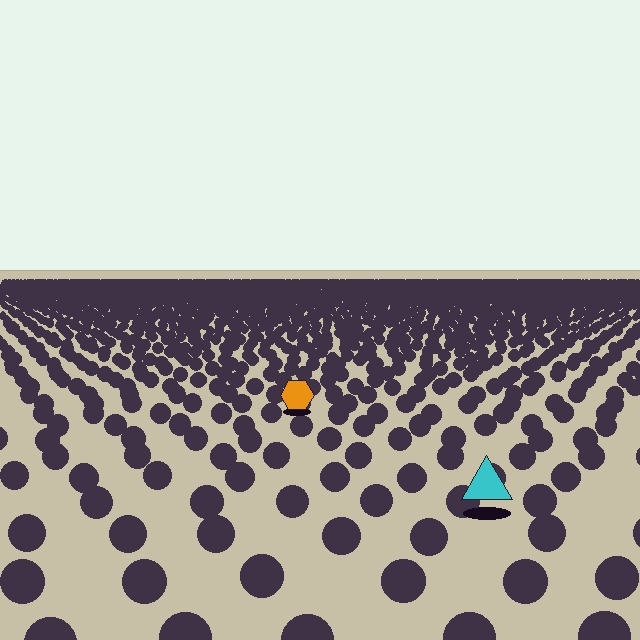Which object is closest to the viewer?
The cyan triangle is closest. The texture marks near it are larger and more spread out.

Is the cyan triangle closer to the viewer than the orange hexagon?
Yes. The cyan triangle is closer — you can tell from the texture gradient: the ground texture is coarser near it.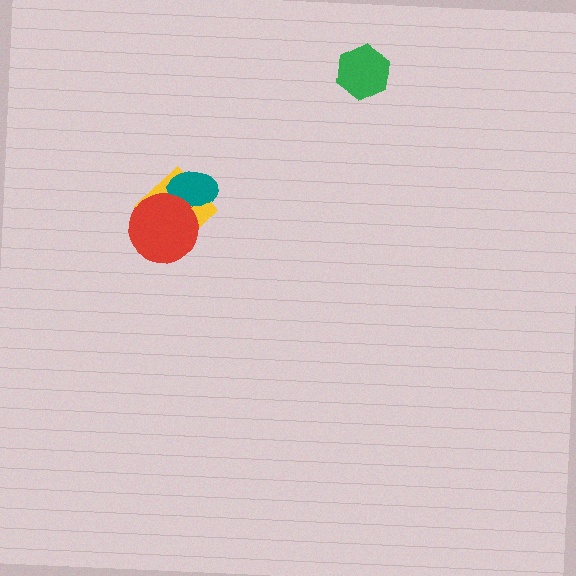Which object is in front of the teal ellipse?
The red circle is in front of the teal ellipse.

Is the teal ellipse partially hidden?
Yes, it is partially covered by another shape.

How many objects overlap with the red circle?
2 objects overlap with the red circle.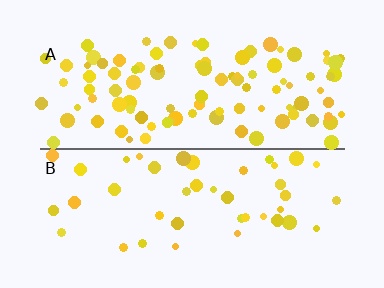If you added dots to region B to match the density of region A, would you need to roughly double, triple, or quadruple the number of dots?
Approximately double.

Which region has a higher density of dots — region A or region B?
A (the top).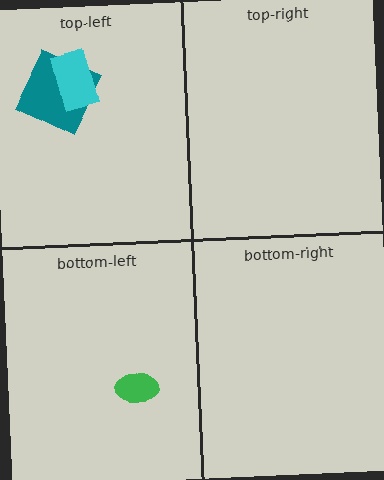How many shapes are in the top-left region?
2.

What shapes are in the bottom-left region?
The green ellipse.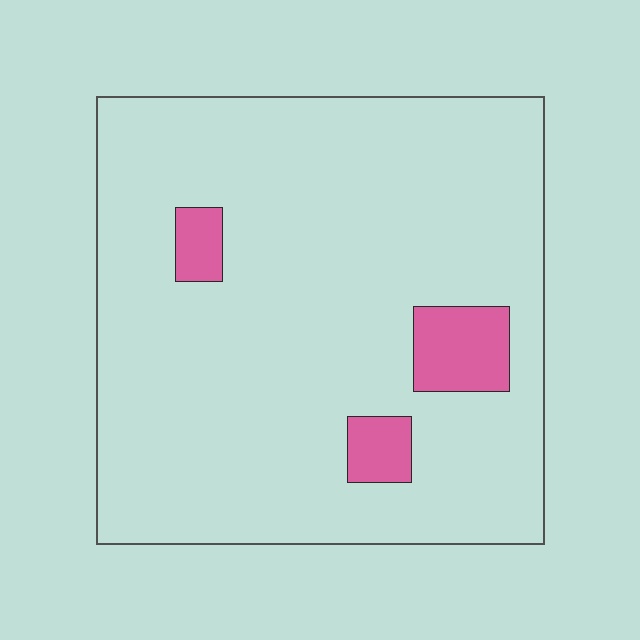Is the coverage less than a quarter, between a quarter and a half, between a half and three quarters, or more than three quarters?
Less than a quarter.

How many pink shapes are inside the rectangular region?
3.